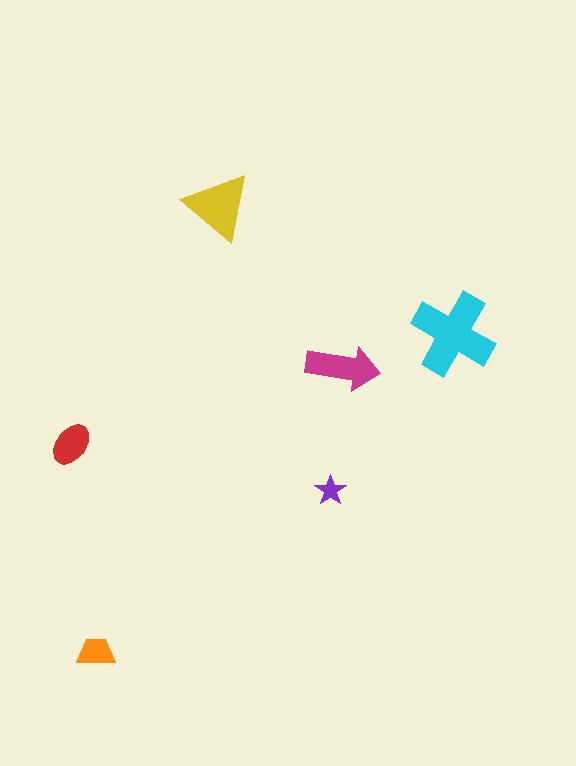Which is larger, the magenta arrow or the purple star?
The magenta arrow.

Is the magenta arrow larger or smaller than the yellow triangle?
Smaller.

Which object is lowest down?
The orange trapezoid is bottommost.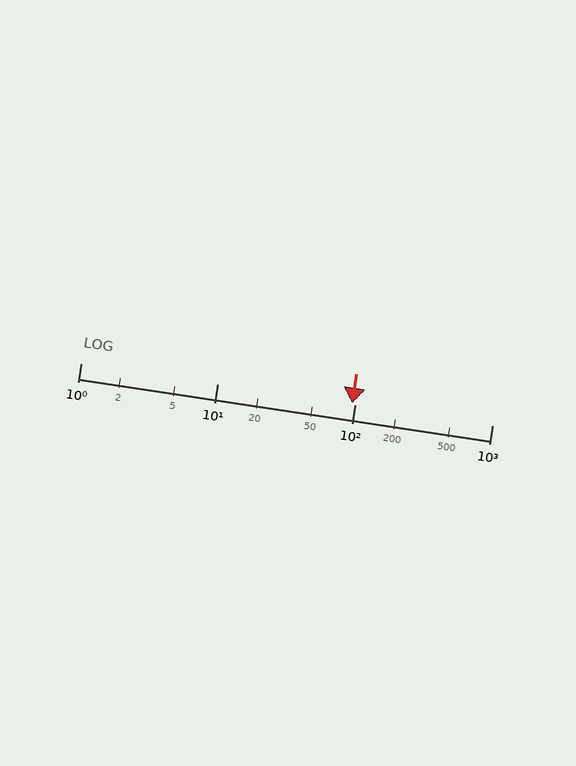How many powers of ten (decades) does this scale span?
The scale spans 3 decades, from 1 to 1000.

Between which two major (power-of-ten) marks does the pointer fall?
The pointer is between 10 and 100.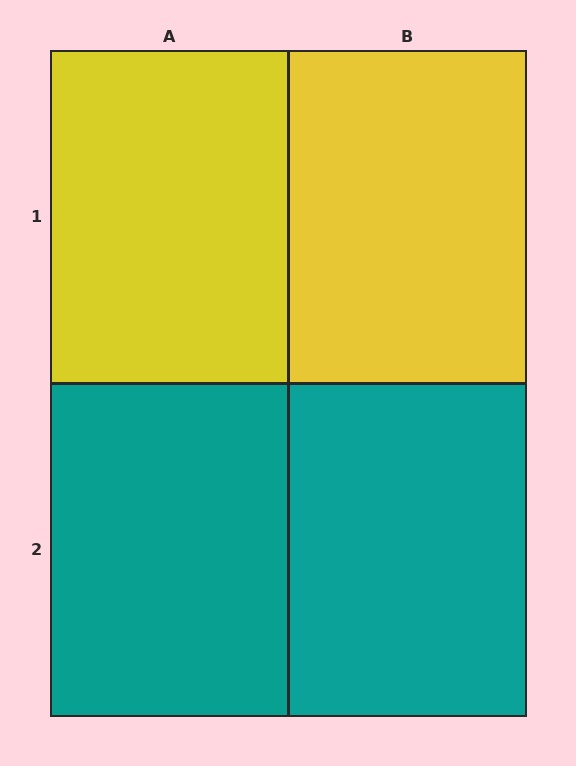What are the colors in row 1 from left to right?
Yellow, yellow.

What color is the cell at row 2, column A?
Teal.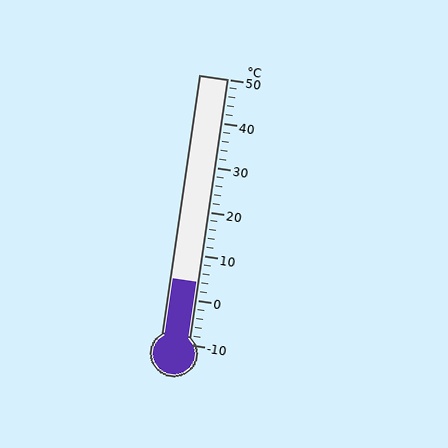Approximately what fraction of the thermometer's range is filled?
The thermometer is filled to approximately 25% of its range.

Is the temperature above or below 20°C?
The temperature is below 20°C.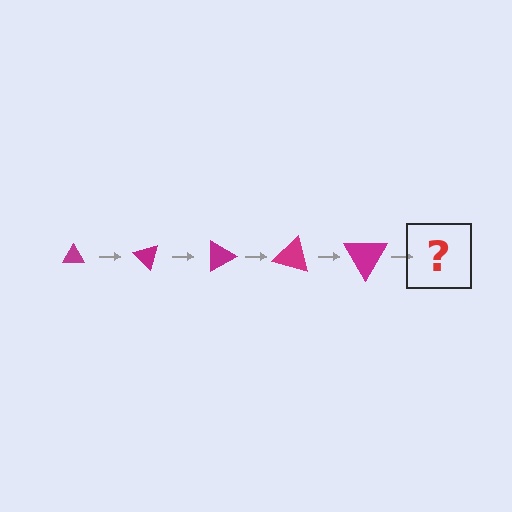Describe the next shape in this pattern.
It should be a triangle, larger than the previous one and rotated 225 degrees from the start.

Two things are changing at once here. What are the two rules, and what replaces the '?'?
The two rules are that the triangle grows larger each step and it rotates 45 degrees each step. The '?' should be a triangle, larger than the previous one and rotated 225 degrees from the start.